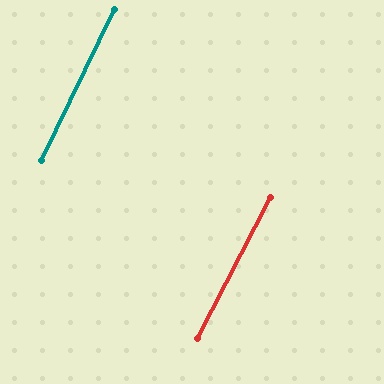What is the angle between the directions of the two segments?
Approximately 2 degrees.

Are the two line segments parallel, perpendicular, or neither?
Parallel — their directions differ by only 1.9°.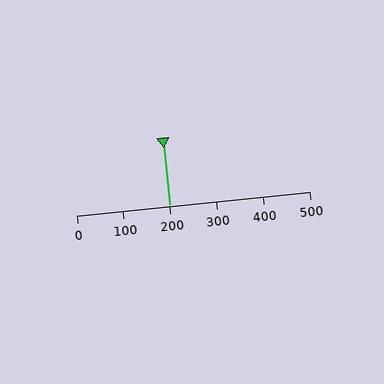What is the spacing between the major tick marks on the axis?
The major ticks are spaced 100 apart.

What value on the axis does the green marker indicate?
The marker indicates approximately 200.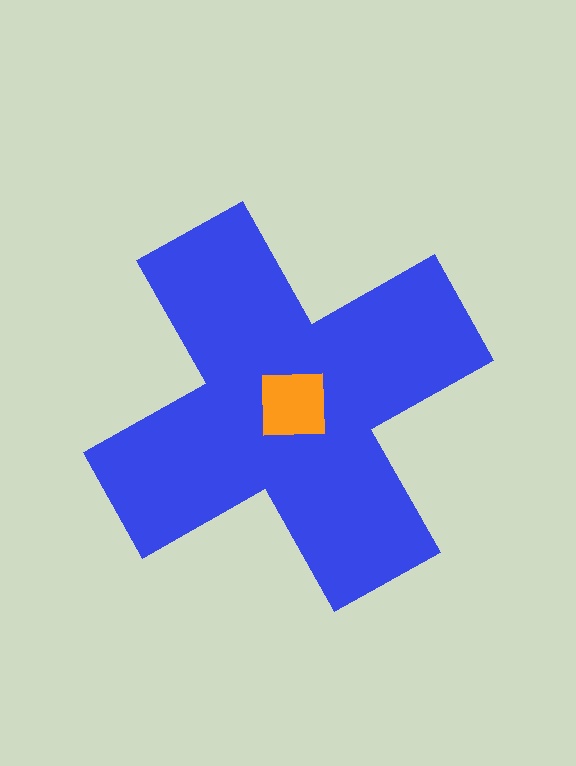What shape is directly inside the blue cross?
The orange square.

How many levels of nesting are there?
2.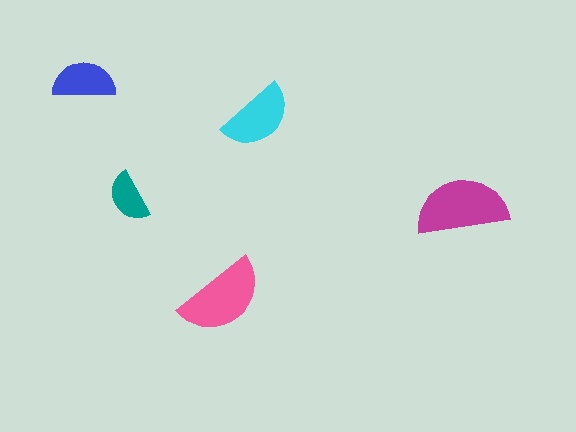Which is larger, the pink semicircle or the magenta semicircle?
The magenta one.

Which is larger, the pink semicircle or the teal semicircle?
The pink one.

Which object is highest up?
The blue semicircle is topmost.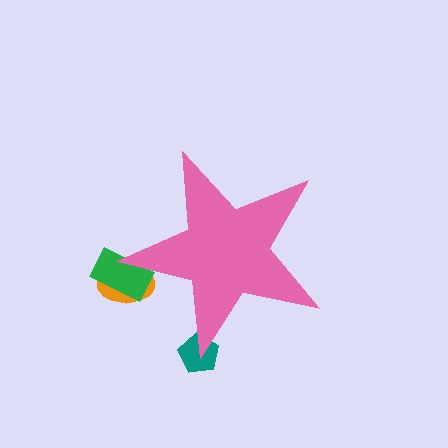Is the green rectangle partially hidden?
Yes, the green rectangle is partially hidden behind the pink star.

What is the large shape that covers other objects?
A pink star.